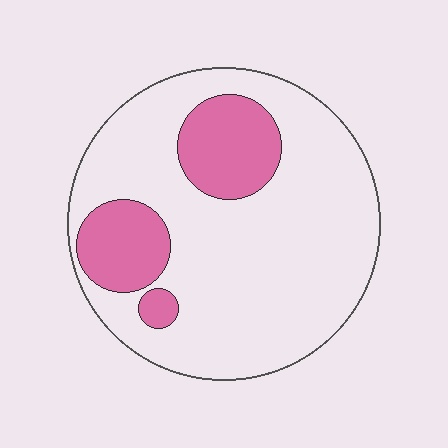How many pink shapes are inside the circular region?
3.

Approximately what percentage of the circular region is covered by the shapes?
Approximately 20%.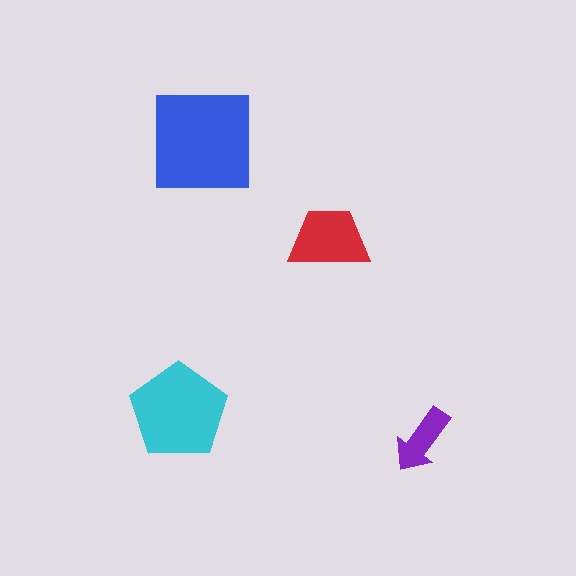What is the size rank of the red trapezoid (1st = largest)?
3rd.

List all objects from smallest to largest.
The purple arrow, the red trapezoid, the cyan pentagon, the blue square.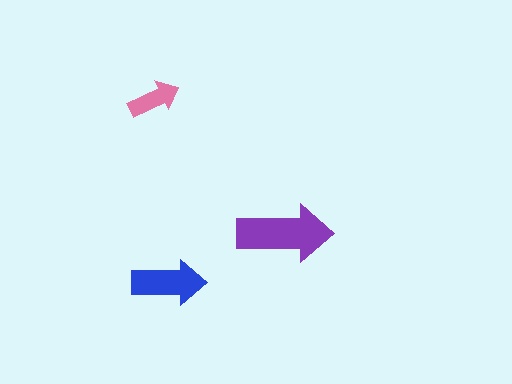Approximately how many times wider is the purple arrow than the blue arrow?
About 1.5 times wider.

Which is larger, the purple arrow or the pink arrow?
The purple one.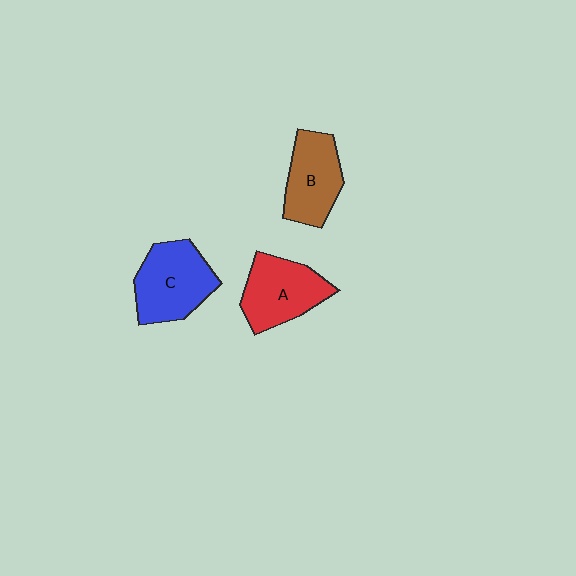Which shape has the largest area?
Shape C (blue).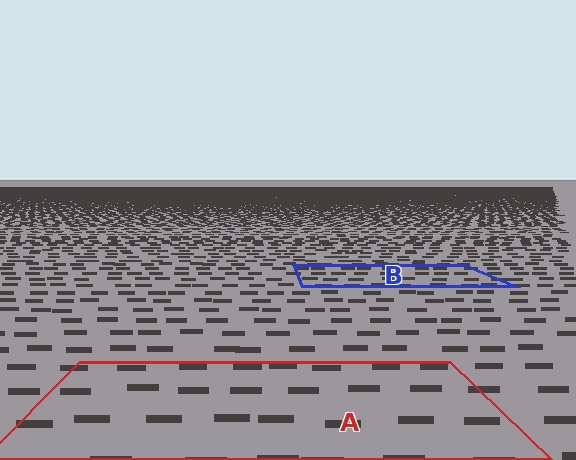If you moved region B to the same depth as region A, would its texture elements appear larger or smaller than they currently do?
They would appear larger. At a closer depth, the same texture elements are projected at a bigger on-screen size.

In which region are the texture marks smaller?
The texture marks are smaller in region B, because it is farther away.